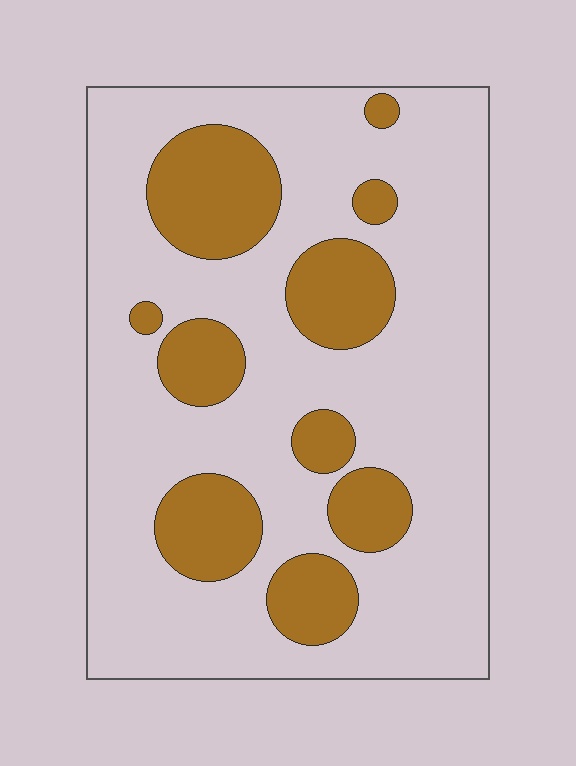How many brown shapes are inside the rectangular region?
10.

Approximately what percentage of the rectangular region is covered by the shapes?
Approximately 25%.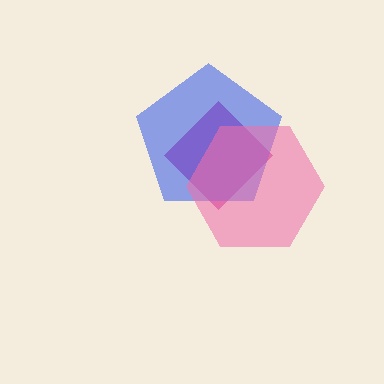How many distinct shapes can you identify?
There are 3 distinct shapes: a magenta diamond, a blue pentagon, a pink hexagon.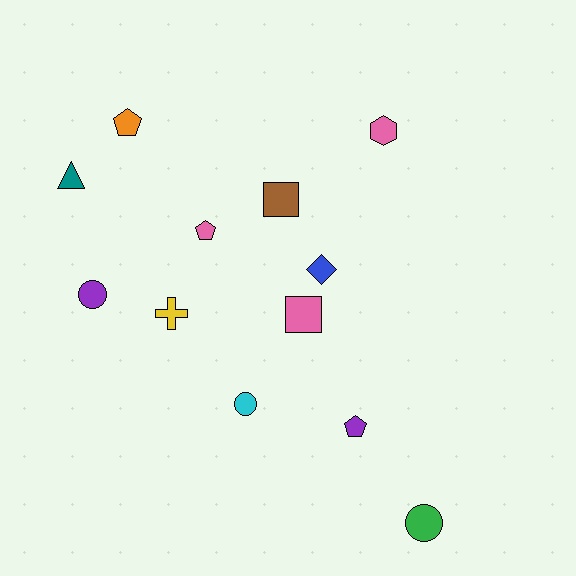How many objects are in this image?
There are 12 objects.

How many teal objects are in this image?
There is 1 teal object.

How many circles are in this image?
There are 3 circles.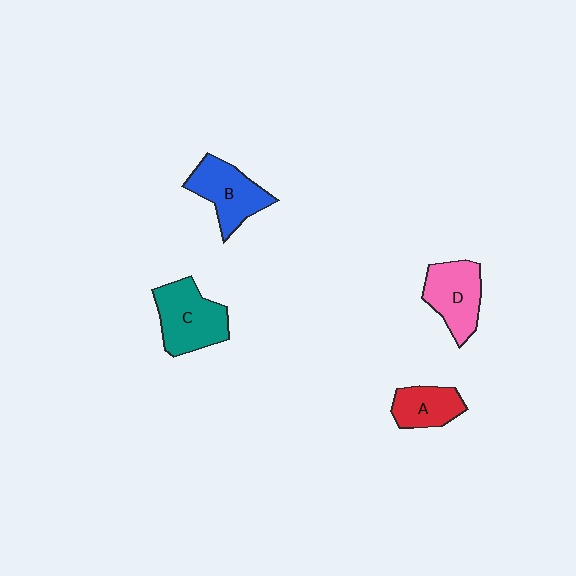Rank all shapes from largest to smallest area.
From largest to smallest: C (teal), B (blue), D (pink), A (red).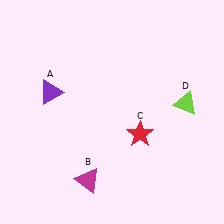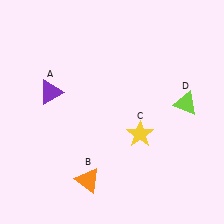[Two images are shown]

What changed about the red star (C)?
In Image 1, C is red. In Image 2, it changed to yellow.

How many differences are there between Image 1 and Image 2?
There are 2 differences between the two images.